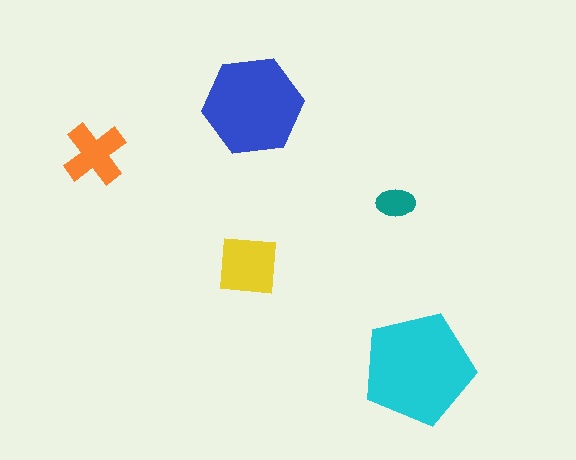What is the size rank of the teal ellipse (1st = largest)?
5th.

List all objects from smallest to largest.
The teal ellipse, the orange cross, the yellow square, the blue hexagon, the cyan pentagon.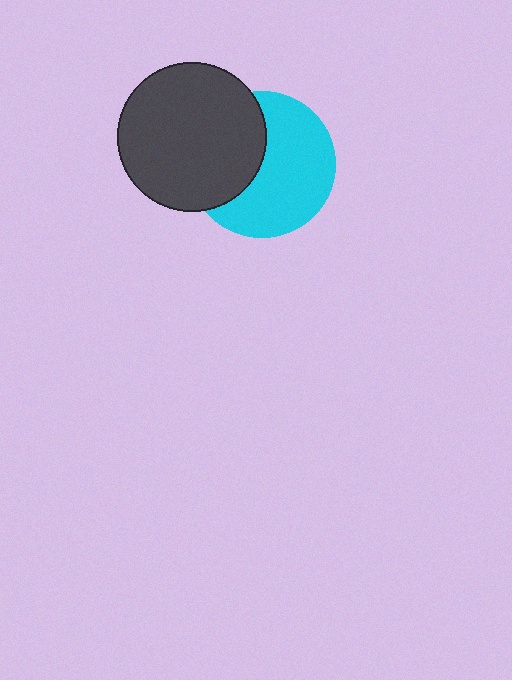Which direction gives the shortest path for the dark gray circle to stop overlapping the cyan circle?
Moving left gives the shortest separation.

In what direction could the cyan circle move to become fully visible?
The cyan circle could move right. That would shift it out from behind the dark gray circle entirely.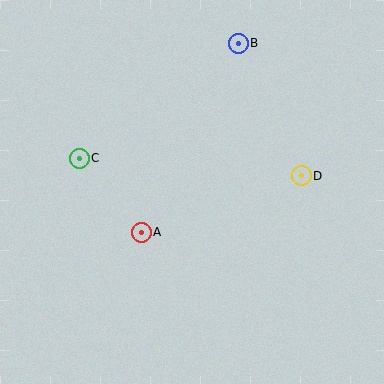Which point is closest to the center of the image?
Point A at (141, 232) is closest to the center.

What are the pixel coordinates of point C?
Point C is at (79, 158).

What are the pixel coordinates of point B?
Point B is at (238, 43).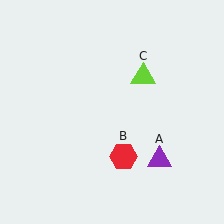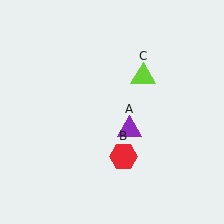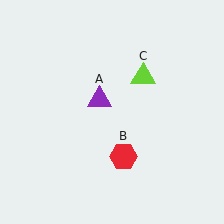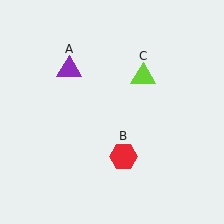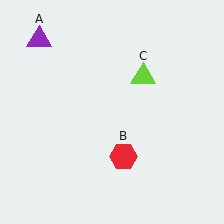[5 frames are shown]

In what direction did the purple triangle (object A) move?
The purple triangle (object A) moved up and to the left.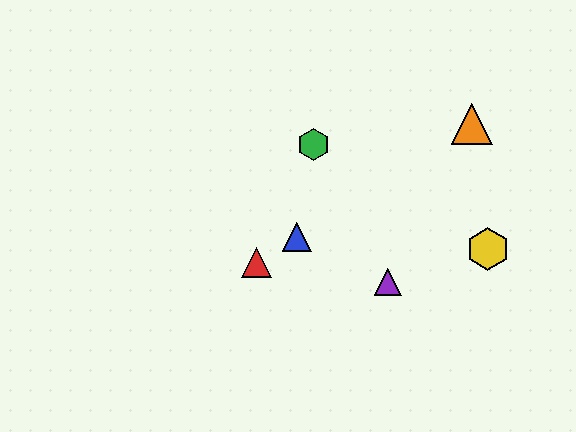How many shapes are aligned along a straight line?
3 shapes (the red triangle, the blue triangle, the orange triangle) are aligned along a straight line.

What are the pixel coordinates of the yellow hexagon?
The yellow hexagon is at (488, 249).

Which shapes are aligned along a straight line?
The red triangle, the blue triangle, the orange triangle are aligned along a straight line.